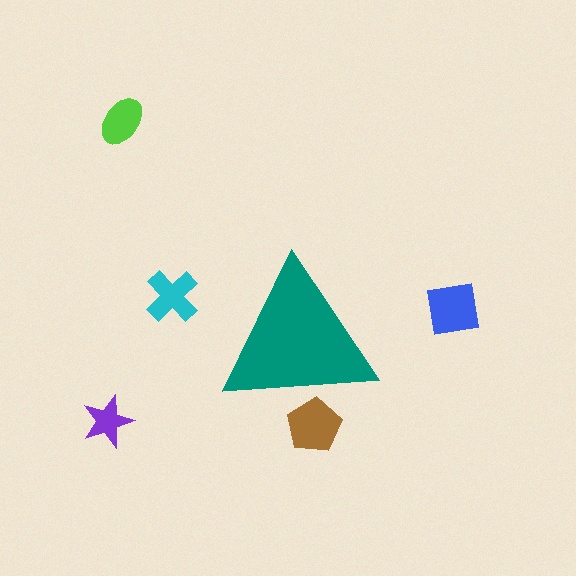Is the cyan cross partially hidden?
No, the cyan cross is fully visible.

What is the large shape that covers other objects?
A teal triangle.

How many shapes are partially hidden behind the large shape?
1 shape is partially hidden.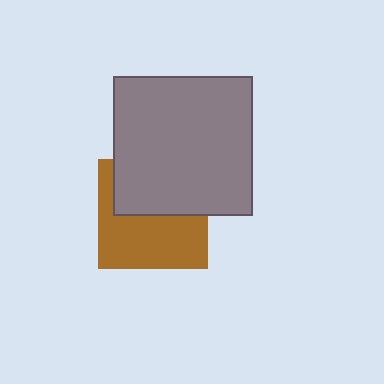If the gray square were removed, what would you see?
You would see the complete brown square.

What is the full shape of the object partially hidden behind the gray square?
The partially hidden object is a brown square.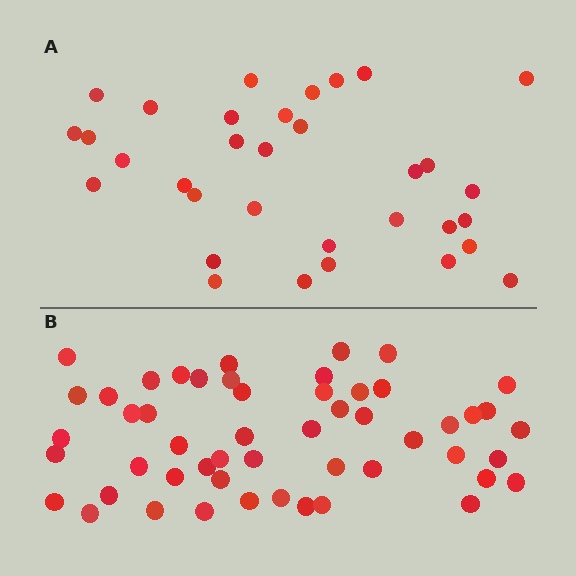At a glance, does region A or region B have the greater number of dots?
Region B (the bottom region) has more dots.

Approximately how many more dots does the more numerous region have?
Region B has approximately 20 more dots than region A.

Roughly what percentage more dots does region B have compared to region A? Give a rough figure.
About 60% more.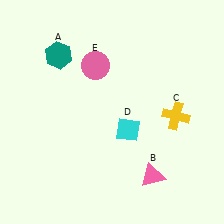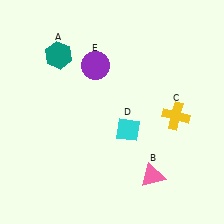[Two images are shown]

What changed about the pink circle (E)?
In Image 1, E is pink. In Image 2, it changed to purple.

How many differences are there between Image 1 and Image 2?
There is 1 difference between the two images.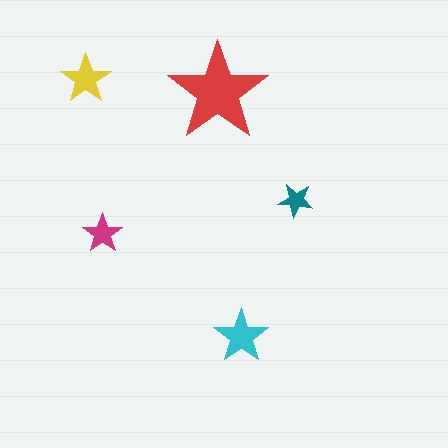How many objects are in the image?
There are 5 objects in the image.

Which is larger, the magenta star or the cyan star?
The cyan one.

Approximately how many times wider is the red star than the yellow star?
About 2 times wider.